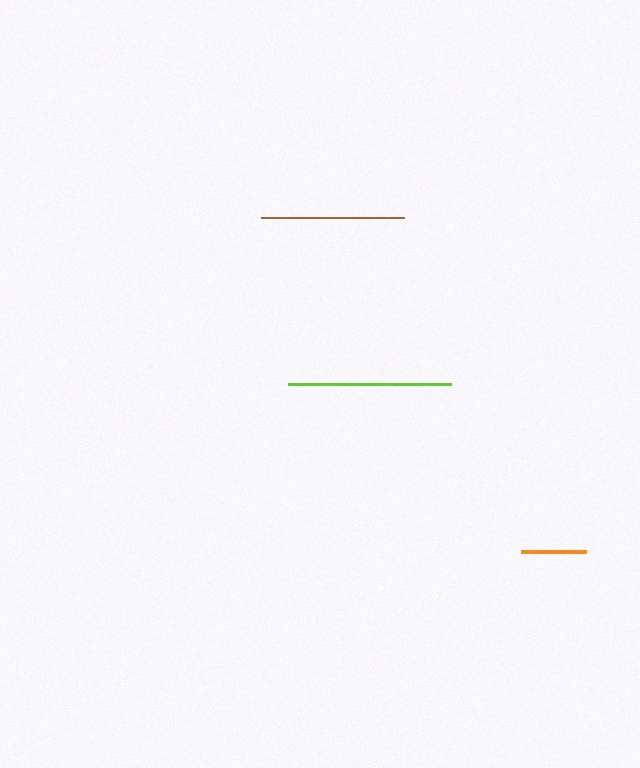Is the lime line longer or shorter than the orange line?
The lime line is longer than the orange line.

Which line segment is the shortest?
The orange line is the shortest at approximately 65 pixels.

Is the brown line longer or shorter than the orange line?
The brown line is longer than the orange line.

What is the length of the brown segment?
The brown segment is approximately 143 pixels long.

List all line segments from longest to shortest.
From longest to shortest: lime, brown, orange.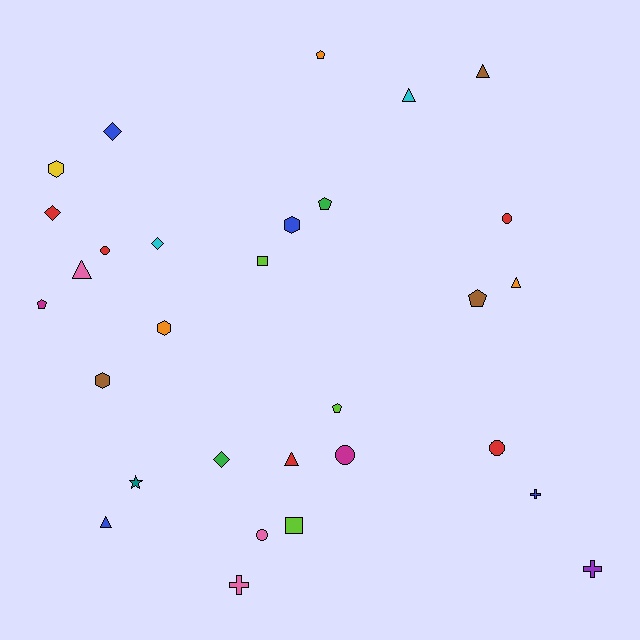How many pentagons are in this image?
There are 5 pentagons.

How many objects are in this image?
There are 30 objects.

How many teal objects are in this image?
There is 1 teal object.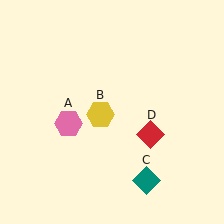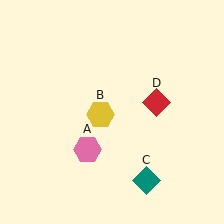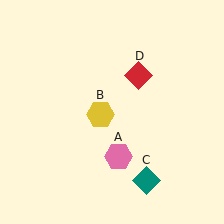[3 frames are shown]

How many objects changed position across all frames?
2 objects changed position: pink hexagon (object A), red diamond (object D).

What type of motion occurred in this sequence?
The pink hexagon (object A), red diamond (object D) rotated counterclockwise around the center of the scene.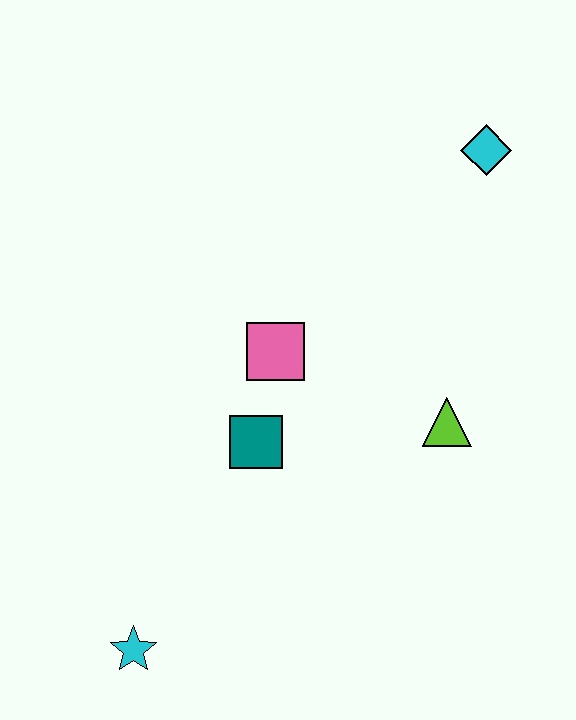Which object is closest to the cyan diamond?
The lime triangle is closest to the cyan diamond.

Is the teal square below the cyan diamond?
Yes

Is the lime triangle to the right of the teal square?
Yes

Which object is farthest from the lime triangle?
The cyan star is farthest from the lime triangle.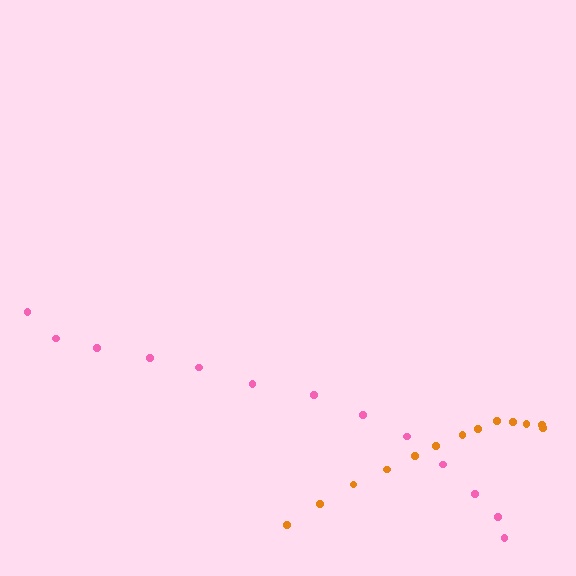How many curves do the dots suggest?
There are 2 distinct paths.